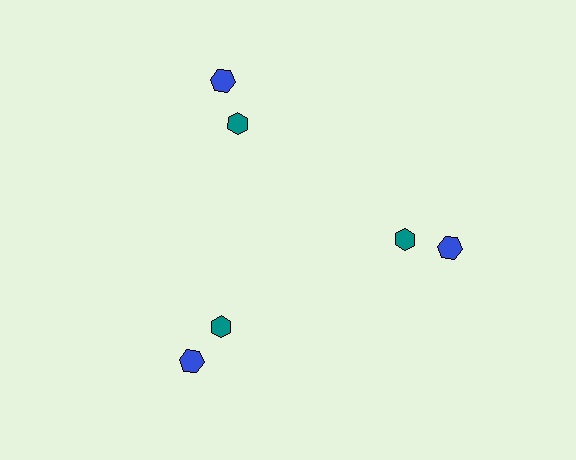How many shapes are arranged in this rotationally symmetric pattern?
There are 6 shapes, arranged in 3 groups of 2.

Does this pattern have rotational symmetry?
Yes, this pattern has 3-fold rotational symmetry. It looks the same after rotating 120 degrees around the center.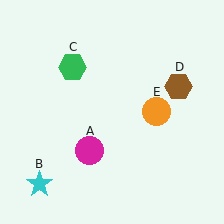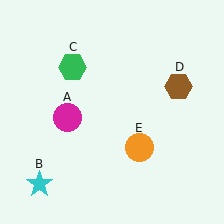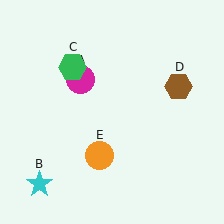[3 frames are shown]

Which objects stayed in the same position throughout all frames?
Cyan star (object B) and green hexagon (object C) and brown hexagon (object D) remained stationary.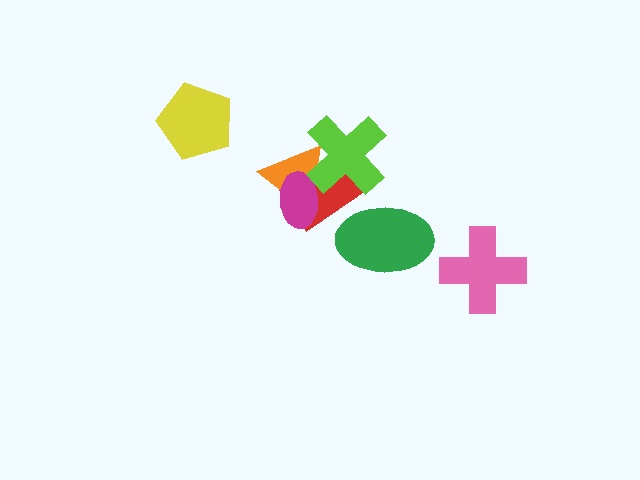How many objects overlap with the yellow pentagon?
0 objects overlap with the yellow pentagon.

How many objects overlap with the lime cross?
2 objects overlap with the lime cross.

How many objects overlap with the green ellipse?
1 object overlaps with the green ellipse.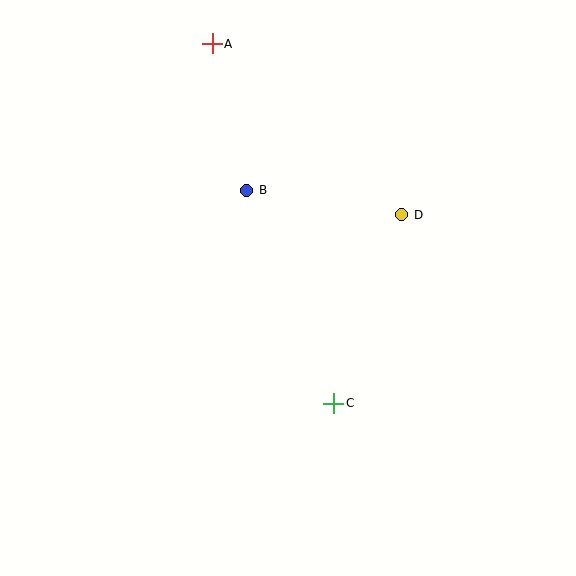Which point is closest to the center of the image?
Point B at (247, 190) is closest to the center.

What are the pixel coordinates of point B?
Point B is at (247, 190).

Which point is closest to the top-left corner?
Point A is closest to the top-left corner.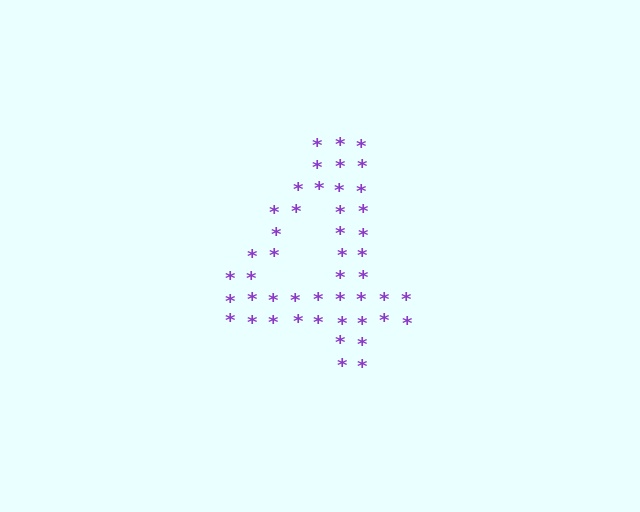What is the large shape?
The large shape is the digit 4.